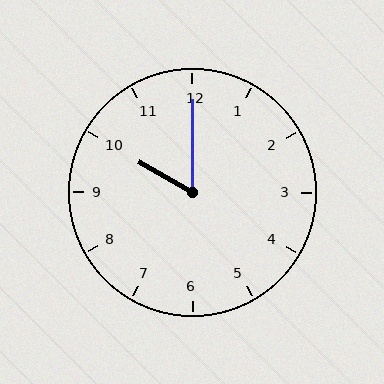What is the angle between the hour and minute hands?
Approximately 60 degrees.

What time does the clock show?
10:00.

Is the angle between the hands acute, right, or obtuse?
It is acute.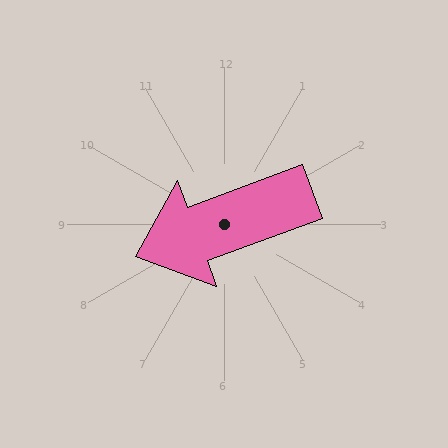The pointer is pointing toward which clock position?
Roughly 8 o'clock.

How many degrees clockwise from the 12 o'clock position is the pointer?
Approximately 250 degrees.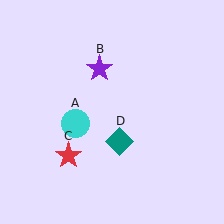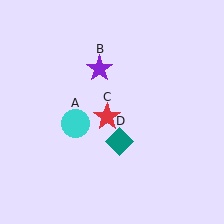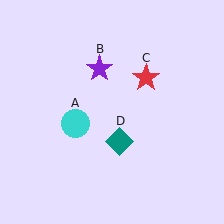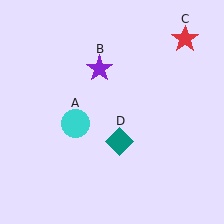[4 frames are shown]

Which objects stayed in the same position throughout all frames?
Cyan circle (object A) and purple star (object B) and teal diamond (object D) remained stationary.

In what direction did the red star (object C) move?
The red star (object C) moved up and to the right.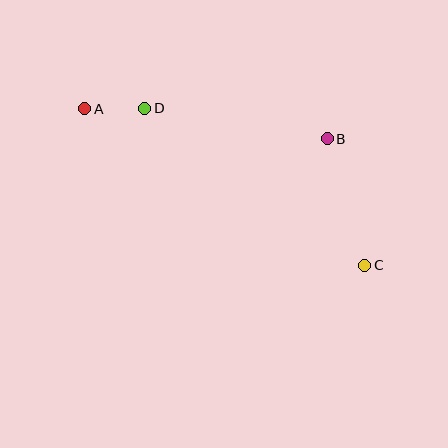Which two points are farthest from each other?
Points A and C are farthest from each other.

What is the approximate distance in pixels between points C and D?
The distance between C and D is approximately 270 pixels.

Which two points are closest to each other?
Points A and D are closest to each other.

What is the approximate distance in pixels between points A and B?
The distance between A and B is approximately 244 pixels.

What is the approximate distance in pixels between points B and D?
The distance between B and D is approximately 185 pixels.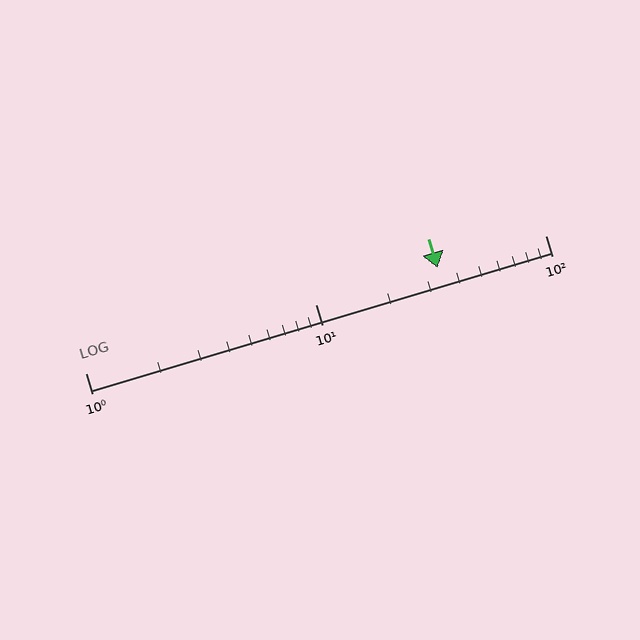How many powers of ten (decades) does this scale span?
The scale spans 2 decades, from 1 to 100.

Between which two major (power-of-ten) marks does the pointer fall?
The pointer is between 10 and 100.